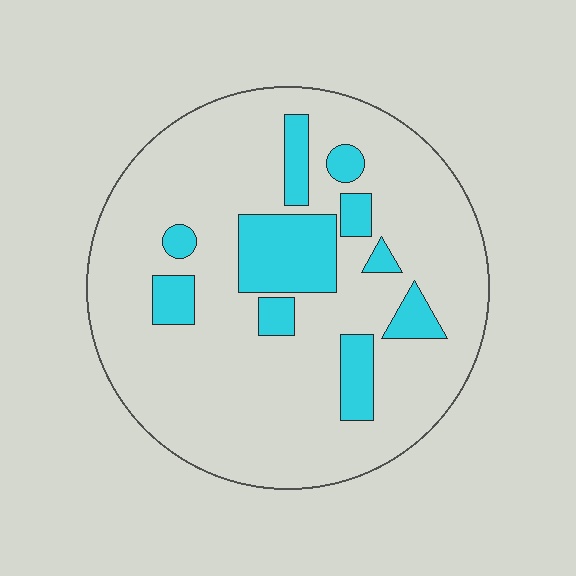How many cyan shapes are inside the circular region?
10.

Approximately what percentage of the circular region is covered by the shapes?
Approximately 20%.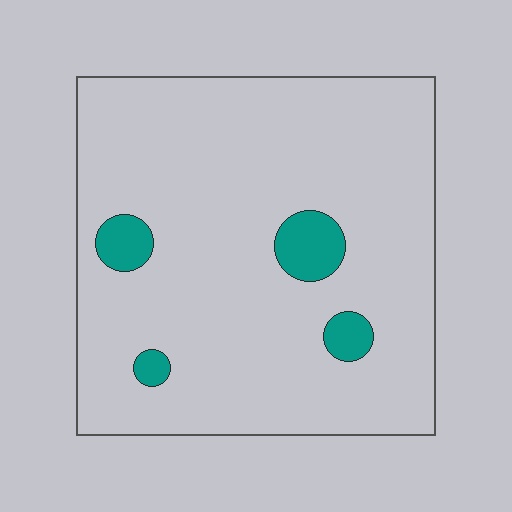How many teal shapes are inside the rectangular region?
4.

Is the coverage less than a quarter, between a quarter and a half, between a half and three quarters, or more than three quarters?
Less than a quarter.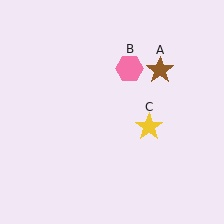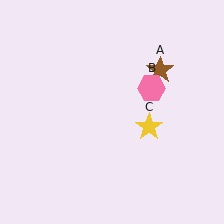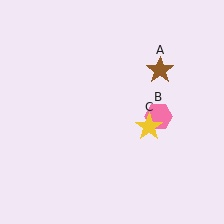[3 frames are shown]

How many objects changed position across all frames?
1 object changed position: pink hexagon (object B).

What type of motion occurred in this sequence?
The pink hexagon (object B) rotated clockwise around the center of the scene.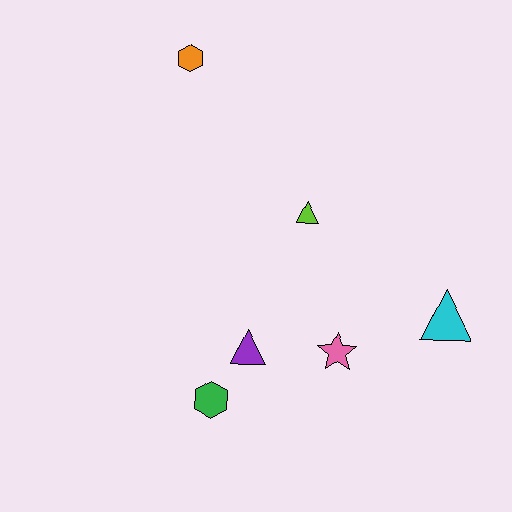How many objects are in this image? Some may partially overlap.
There are 6 objects.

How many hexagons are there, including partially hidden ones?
There are 2 hexagons.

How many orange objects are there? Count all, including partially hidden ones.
There is 1 orange object.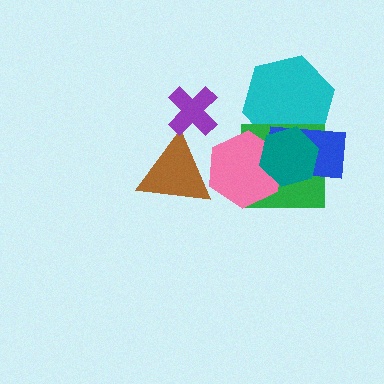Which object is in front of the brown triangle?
The pink hexagon is in front of the brown triangle.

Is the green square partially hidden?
Yes, it is partially covered by another shape.